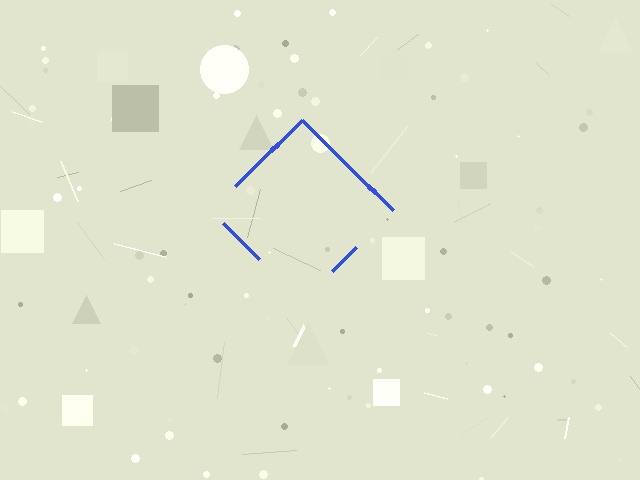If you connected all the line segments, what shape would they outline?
They would outline a diamond.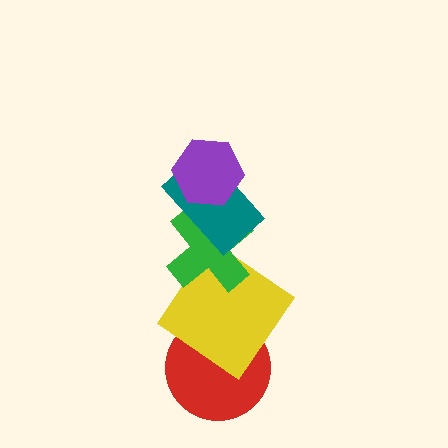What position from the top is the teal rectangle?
The teal rectangle is 2nd from the top.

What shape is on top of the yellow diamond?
The green cross is on top of the yellow diamond.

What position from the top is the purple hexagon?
The purple hexagon is 1st from the top.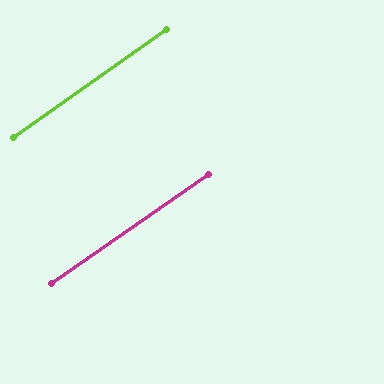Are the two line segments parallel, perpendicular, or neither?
Parallel — their directions differ by only 0.6°.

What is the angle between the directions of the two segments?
Approximately 1 degree.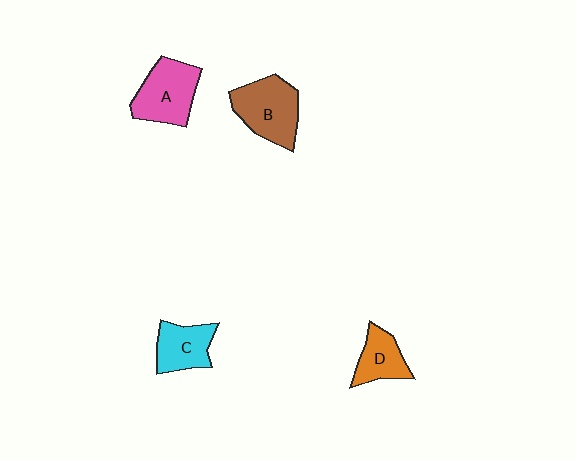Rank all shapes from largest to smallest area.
From largest to smallest: B (brown), A (pink), C (cyan), D (orange).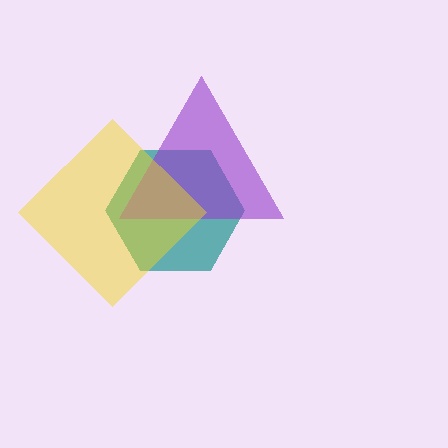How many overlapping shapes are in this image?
There are 3 overlapping shapes in the image.